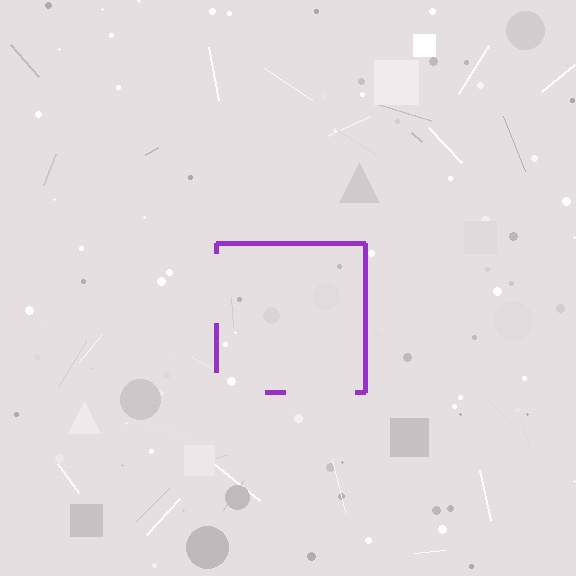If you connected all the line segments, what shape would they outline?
They would outline a square.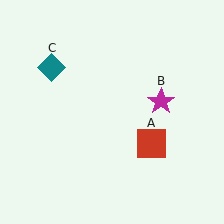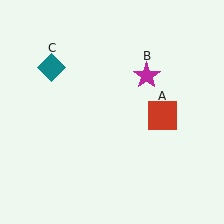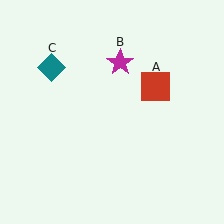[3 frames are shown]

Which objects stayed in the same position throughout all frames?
Teal diamond (object C) remained stationary.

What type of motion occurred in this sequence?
The red square (object A), magenta star (object B) rotated counterclockwise around the center of the scene.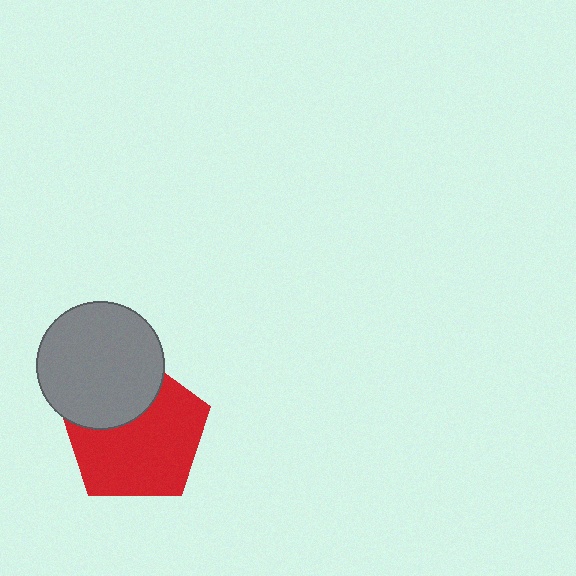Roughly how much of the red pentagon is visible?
Most of it is visible (roughly 68%).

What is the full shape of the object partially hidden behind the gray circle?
The partially hidden object is a red pentagon.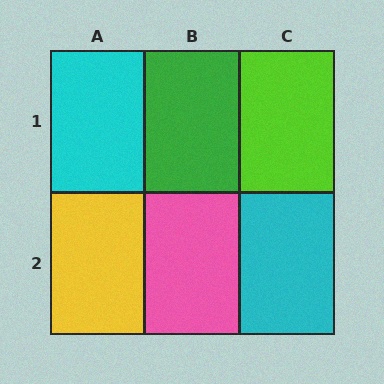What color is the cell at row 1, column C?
Lime.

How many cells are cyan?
2 cells are cyan.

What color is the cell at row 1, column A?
Cyan.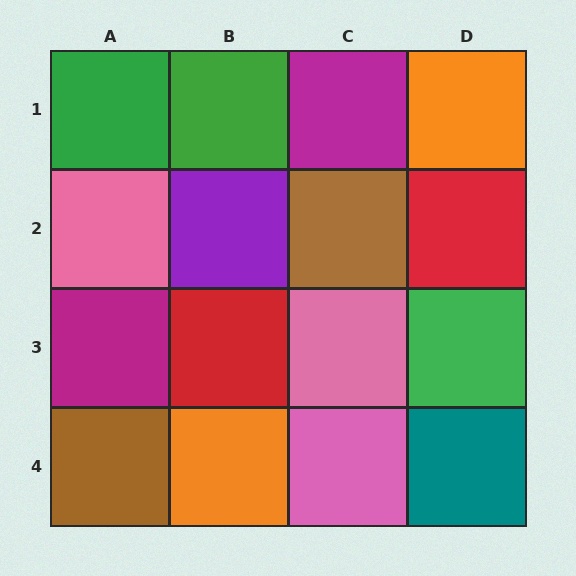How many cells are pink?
3 cells are pink.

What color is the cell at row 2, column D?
Red.